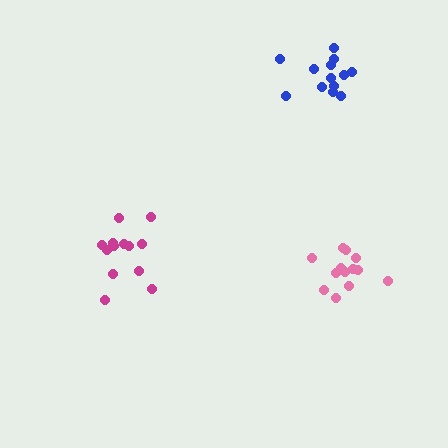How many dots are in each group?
Group 1: 13 dots, Group 2: 13 dots, Group 3: 13 dots (39 total).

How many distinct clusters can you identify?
There are 3 distinct clusters.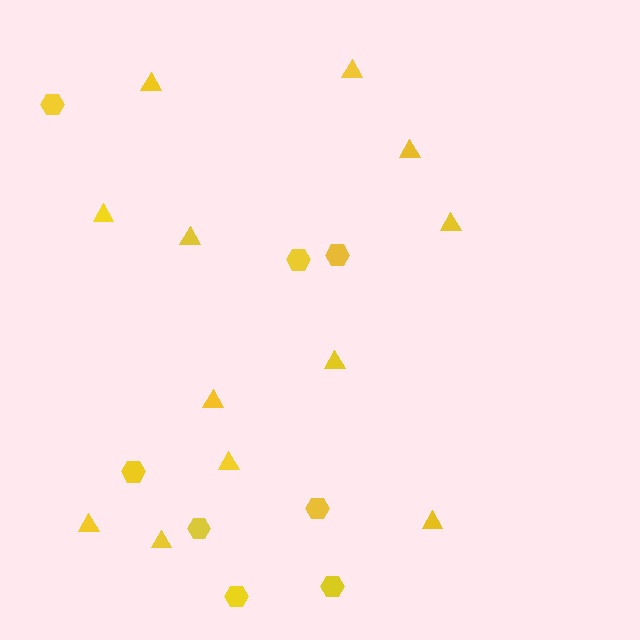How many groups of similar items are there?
There are 2 groups: one group of triangles (12) and one group of hexagons (8).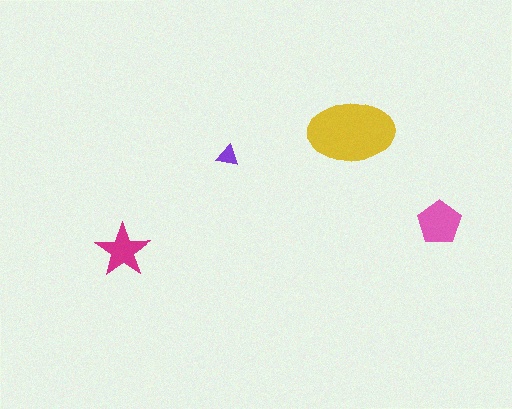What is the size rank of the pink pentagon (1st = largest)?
2nd.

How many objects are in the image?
There are 4 objects in the image.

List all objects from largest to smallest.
The yellow ellipse, the pink pentagon, the magenta star, the purple triangle.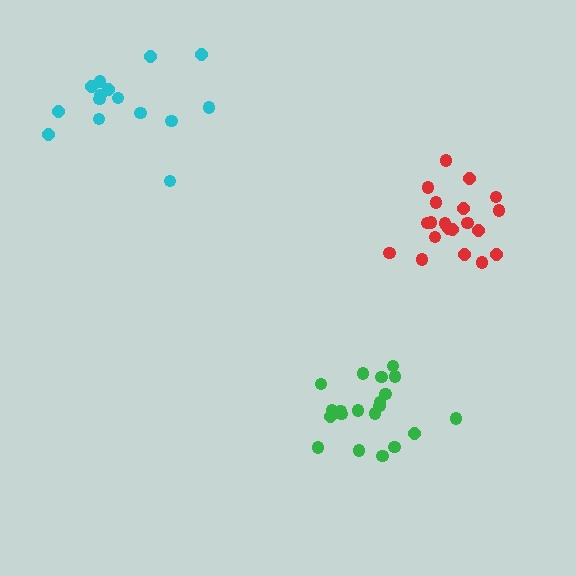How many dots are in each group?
Group 1: 20 dots, Group 2: 20 dots, Group 3: 15 dots (55 total).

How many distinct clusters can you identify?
There are 3 distinct clusters.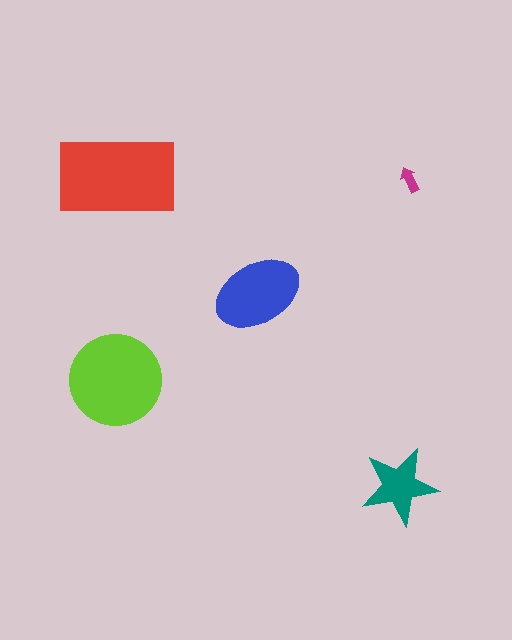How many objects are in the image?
There are 5 objects in the image.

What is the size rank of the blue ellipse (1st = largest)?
3rd.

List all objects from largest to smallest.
The red rectangle, the lime circle, the blue ellipse, the teal star, the magenta arrow.